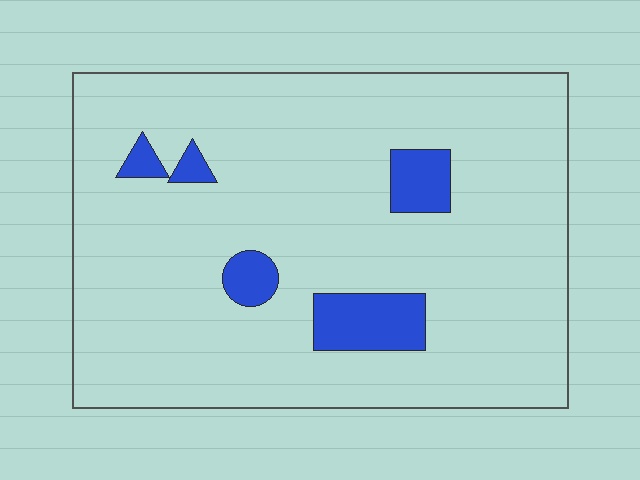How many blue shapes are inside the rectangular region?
5.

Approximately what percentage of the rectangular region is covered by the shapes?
Approximately 10%.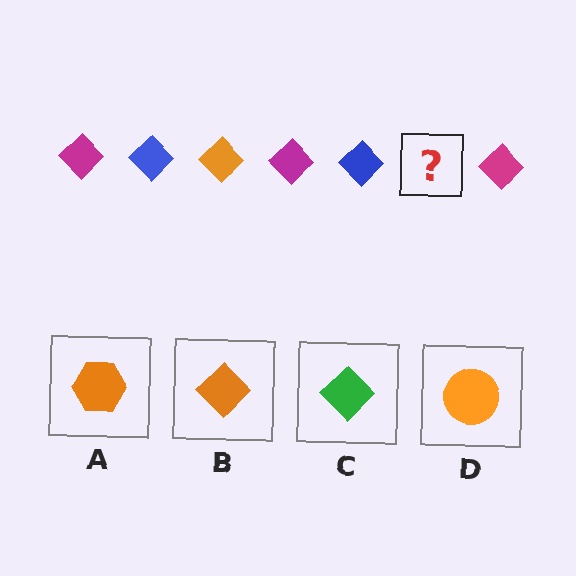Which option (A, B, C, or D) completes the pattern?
B.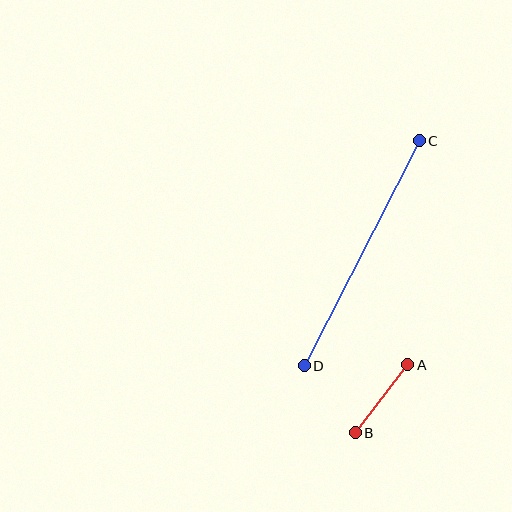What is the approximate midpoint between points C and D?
The midpoint is at approximately (362, 253) pixels.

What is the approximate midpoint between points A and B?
The midpoint is at approximately (381, 399) pixels.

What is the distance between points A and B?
The distance is approximately 86 pixels.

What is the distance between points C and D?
The distance is approximately 253 pixels.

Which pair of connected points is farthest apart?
Points C and D are farthest apart.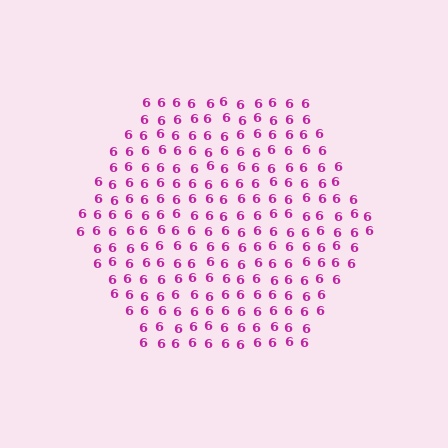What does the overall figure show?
The overall figure shows a hexagon.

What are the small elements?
The small elements are digit 6's.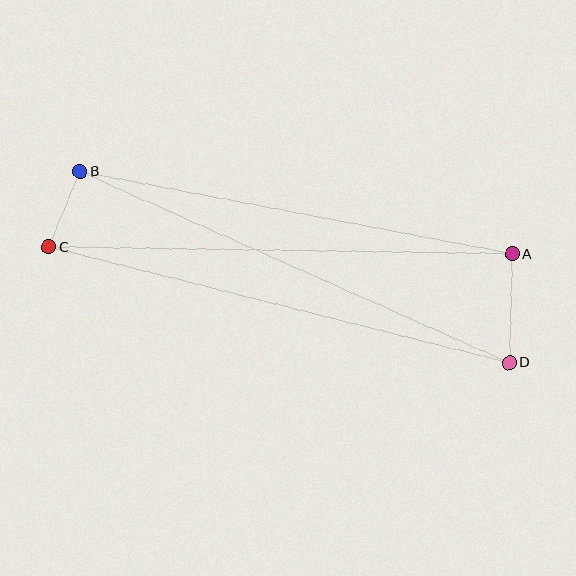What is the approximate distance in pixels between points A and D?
The distance between A and D is approximately 109 pixels.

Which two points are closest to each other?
Points B and C are closest to each other.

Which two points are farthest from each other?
Points C and D are farthest from each other.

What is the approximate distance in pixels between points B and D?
The distance between B and D is approximately 470 pixels.